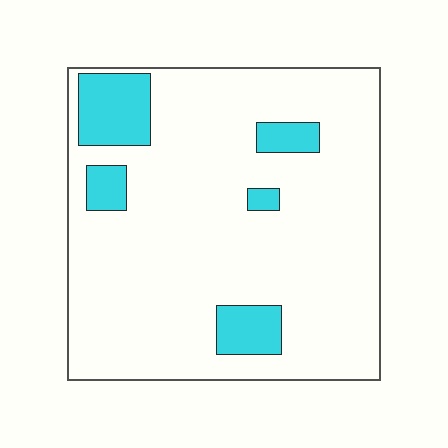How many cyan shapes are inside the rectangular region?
5.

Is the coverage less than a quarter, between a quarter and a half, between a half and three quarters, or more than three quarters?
Less than a quarter.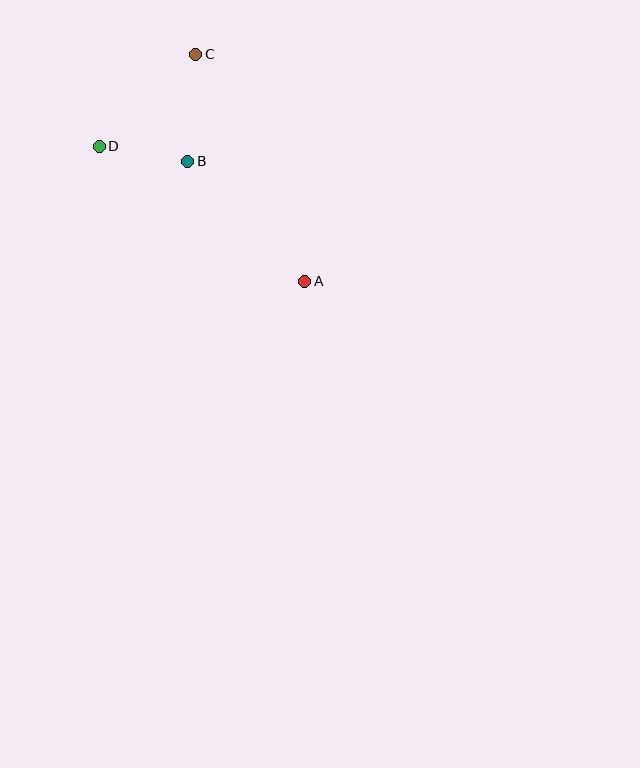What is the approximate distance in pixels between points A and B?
The distance between A and B is approximately 168 pixels.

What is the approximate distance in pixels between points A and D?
The distance between A and D is approximately 246 pixels.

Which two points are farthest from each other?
Points A and C are farthest from each other.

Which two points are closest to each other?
Points B and D are closest to each other.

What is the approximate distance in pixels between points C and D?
The distance between C and D is approximately 133 pixels.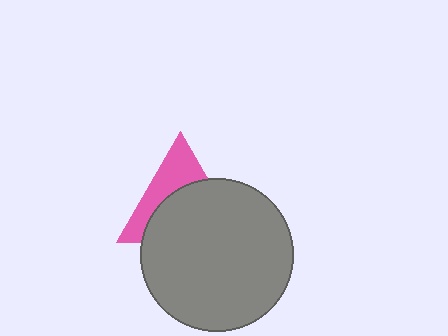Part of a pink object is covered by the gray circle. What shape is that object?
It is a triangle.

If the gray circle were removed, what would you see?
You would see the complete pink triangle.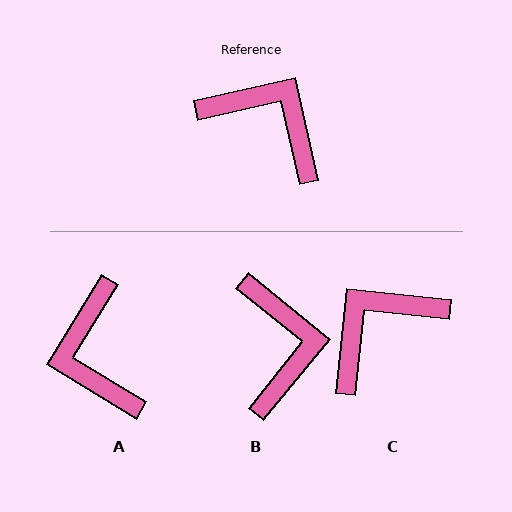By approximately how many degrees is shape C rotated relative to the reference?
Approximately 72 degrees counter-clockwise.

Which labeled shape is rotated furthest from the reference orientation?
A, about 136 degrees away.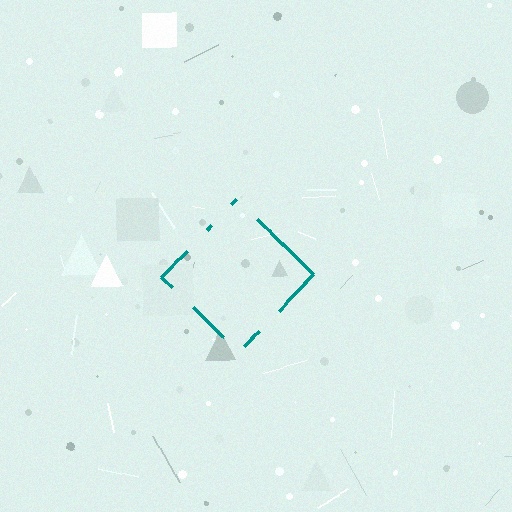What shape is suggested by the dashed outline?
The dashed outline suggests a diamond.